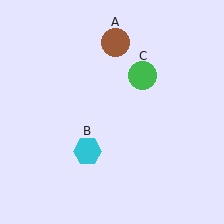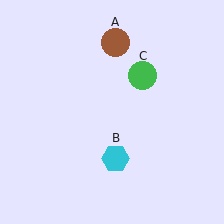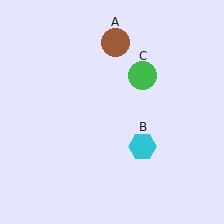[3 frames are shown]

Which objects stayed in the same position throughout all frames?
Brown circle (object A) and green circle (object C) remained stationary.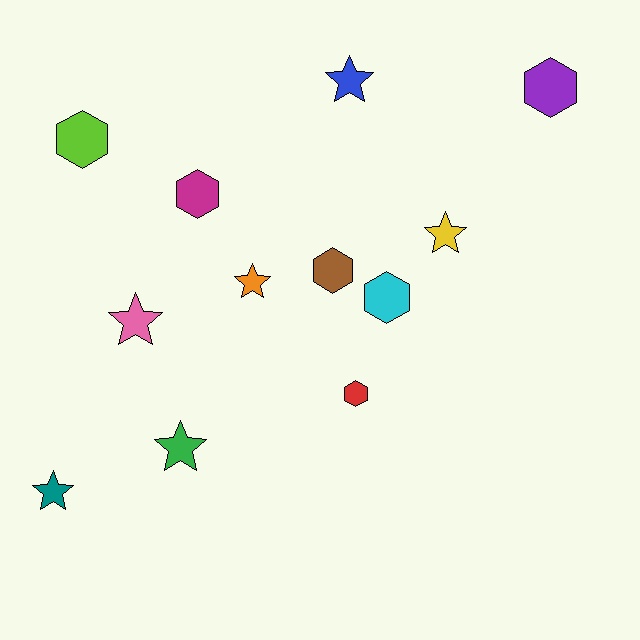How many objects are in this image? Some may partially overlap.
There are 12 objects.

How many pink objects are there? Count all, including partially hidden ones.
There is 1 pink object.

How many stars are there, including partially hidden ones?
There are 6 stars.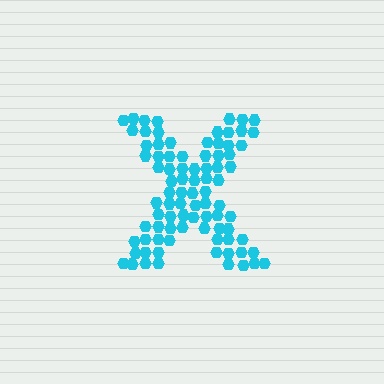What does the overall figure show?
The overall figure shows the letter X.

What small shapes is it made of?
It is made of small hexagons.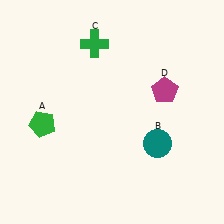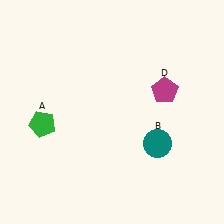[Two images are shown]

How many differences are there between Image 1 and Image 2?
There is 1 difference between the two images.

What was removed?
The green cross (C) was removed in Image 2.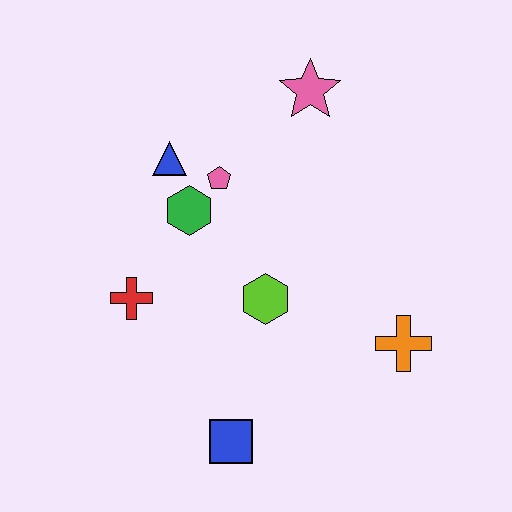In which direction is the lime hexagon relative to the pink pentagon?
The lime hexagon is below the pink pentagon.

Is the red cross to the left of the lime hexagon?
Yes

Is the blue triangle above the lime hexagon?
Yes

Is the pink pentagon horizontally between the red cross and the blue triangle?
No